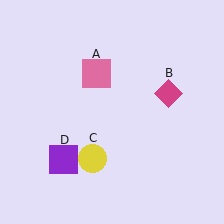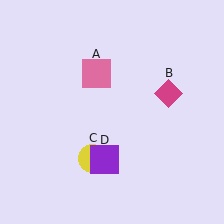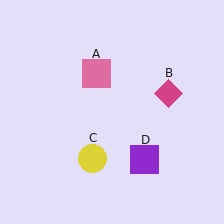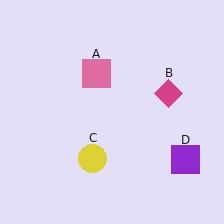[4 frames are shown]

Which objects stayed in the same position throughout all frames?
Pink square (object A) and magenta diamond (object B) and yellow circle (object C) remained stationary.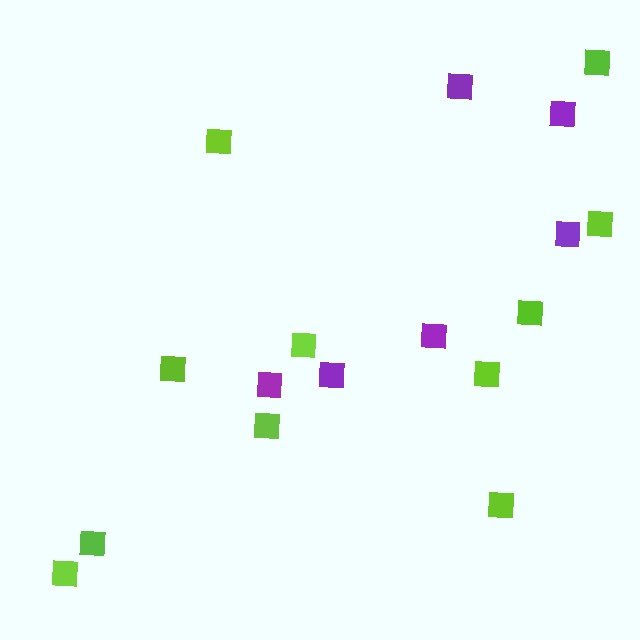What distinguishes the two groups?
There are 2 groups: one group of purple squares (6) and one group of lime squares (11).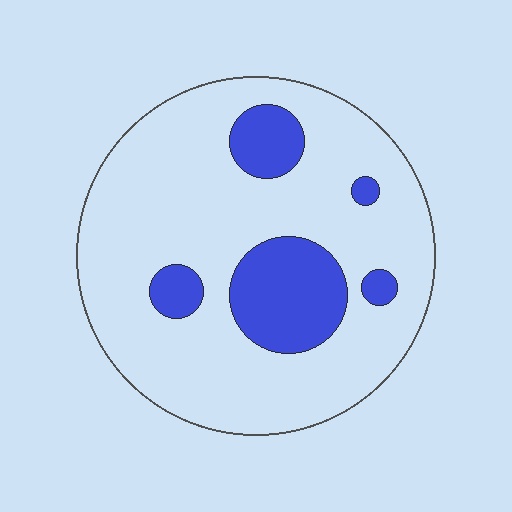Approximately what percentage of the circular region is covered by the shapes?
Approximately 20%.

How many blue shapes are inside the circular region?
5.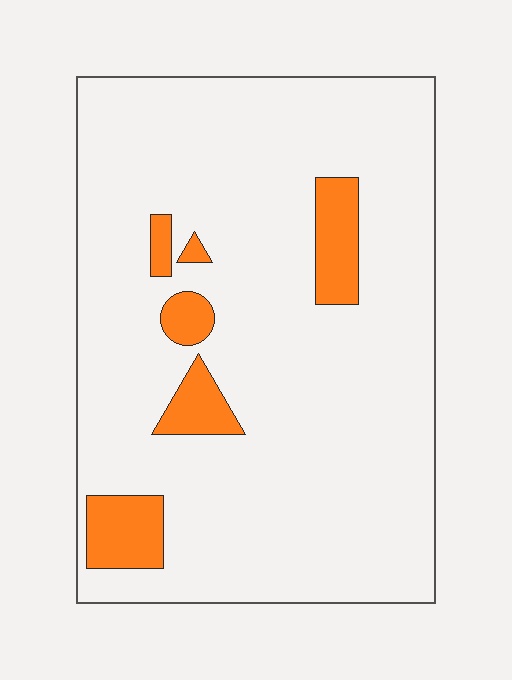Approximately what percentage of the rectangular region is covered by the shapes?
Approximately 10%.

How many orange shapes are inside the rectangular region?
6.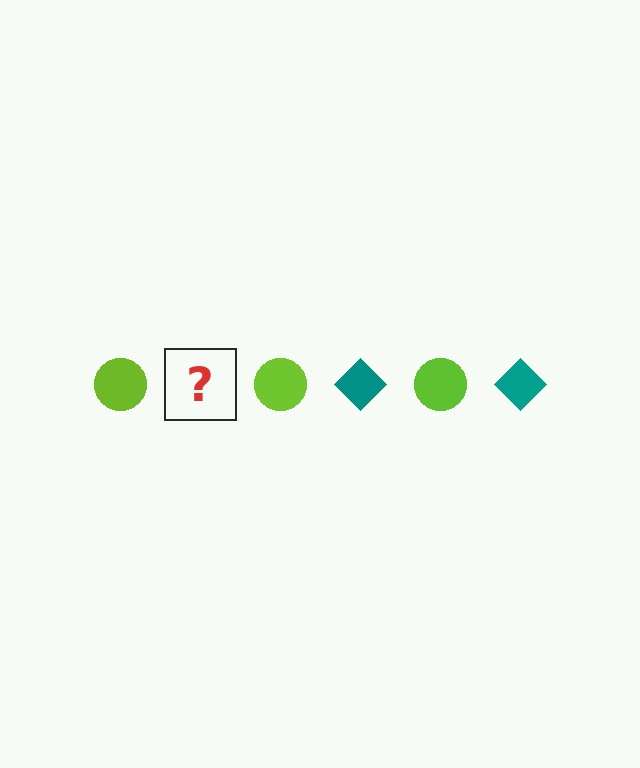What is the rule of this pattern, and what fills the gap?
The rule is that the pattern alternates between lime circle and teal diamond. The gap should be filled with a teal diamond.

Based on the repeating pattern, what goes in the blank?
The blank should be a teal diamond.